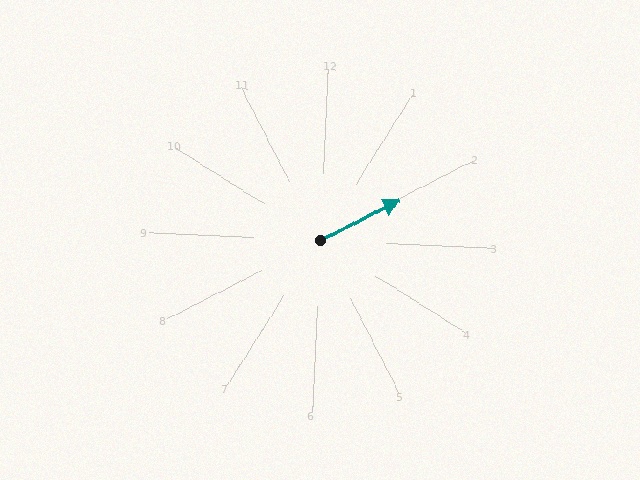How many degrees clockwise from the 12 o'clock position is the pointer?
Approximately 61 degrees.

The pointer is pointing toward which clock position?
Roughly 2 o'clock.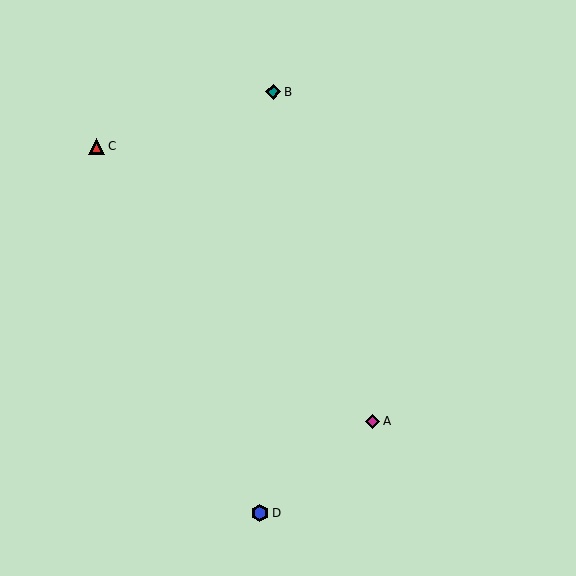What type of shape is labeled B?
Shape B is a teal diamond.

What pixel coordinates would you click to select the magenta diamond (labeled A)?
Click at (372, 421) to select the magenta diamond A.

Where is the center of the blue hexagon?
The center of the blue hexagon is at (260, 513).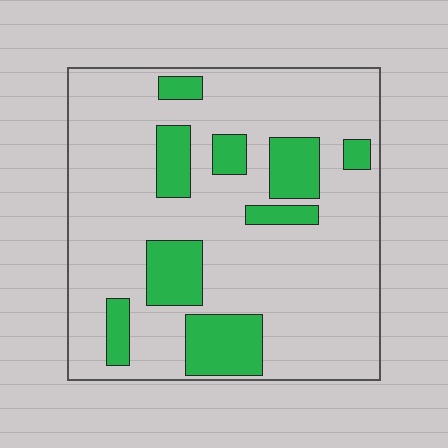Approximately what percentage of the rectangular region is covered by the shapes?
Approximately 20%.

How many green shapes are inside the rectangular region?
9.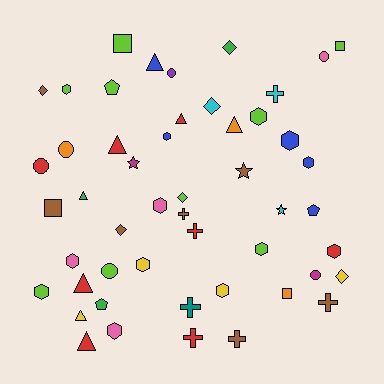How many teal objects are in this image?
There is 1 teal object.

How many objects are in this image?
There are 50 objects.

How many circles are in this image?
There are 6 circles.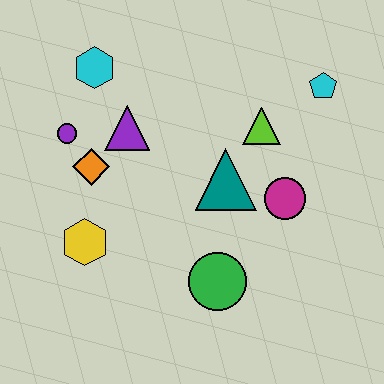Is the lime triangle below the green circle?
No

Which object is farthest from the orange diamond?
The cyan pentagon is farthest from the orange diamond.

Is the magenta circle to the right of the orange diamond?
Yes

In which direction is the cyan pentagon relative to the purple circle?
The cyan pentagon is to the right of the purple circle.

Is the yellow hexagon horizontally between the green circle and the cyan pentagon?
No